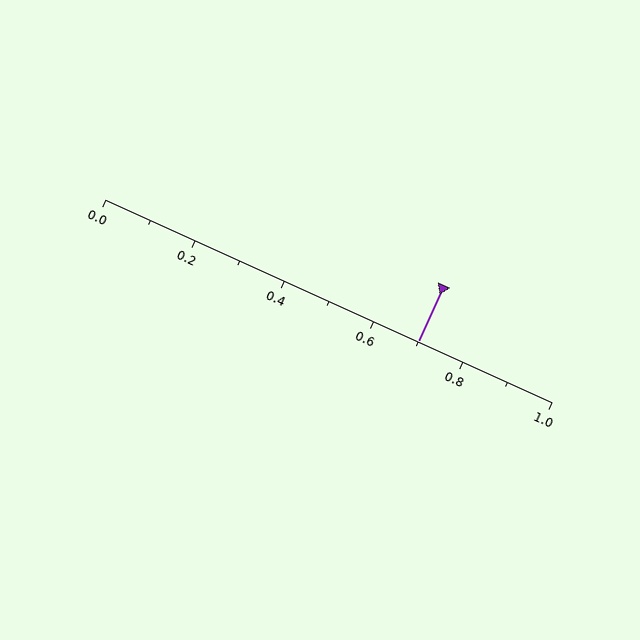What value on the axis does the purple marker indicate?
The marker indicates approximately 0.7.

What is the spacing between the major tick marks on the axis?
The major ticks are spaced 0.2 apart.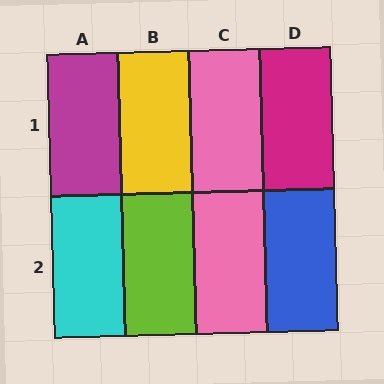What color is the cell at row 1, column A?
Magenta.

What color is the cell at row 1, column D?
Magenta.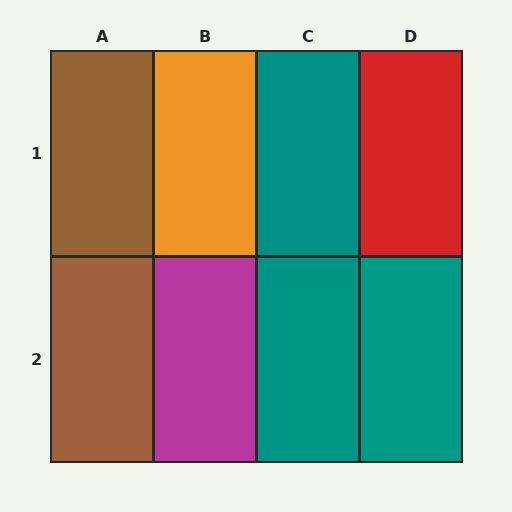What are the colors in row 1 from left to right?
Brown, orange, teal, red.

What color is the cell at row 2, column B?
Magenta.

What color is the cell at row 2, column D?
Teal.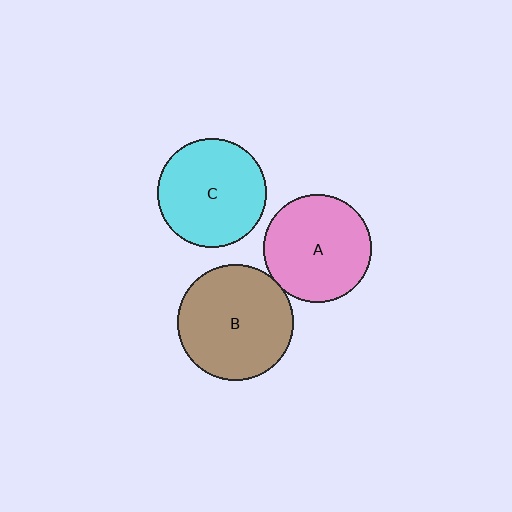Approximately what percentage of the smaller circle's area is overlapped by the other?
Approximately 5%.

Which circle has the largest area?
Circle B (brown).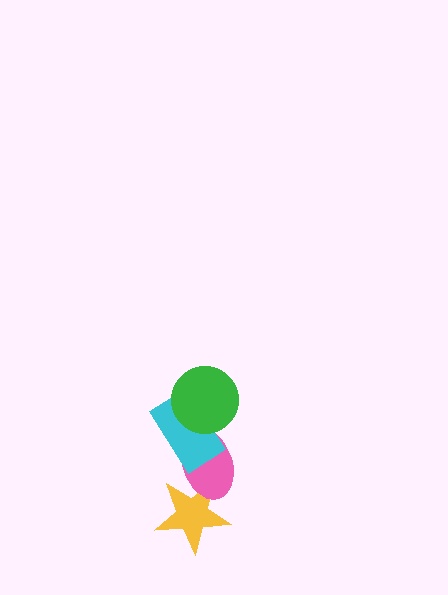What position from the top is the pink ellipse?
The pink ellipse is 3rd from the top.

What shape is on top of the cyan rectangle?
The green circle is on top of the cyan rectangle.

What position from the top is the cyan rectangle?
The cyan rectangle is 2nd from the top.